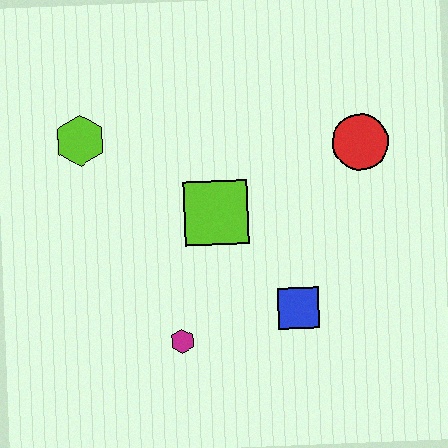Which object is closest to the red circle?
The lime square is closest to the red circle.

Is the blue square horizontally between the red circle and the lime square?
Yes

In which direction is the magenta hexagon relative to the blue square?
The magenta hexagon is to the left of the blue square.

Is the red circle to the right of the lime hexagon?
Yes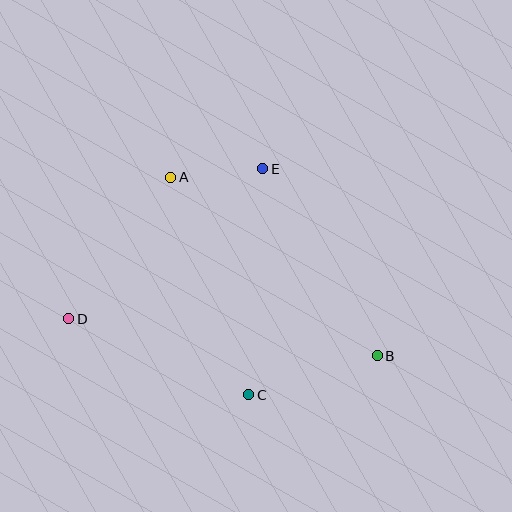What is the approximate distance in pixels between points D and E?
The distance between D and E is approximately 246 pixels.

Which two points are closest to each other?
Points A and E are closest to each other.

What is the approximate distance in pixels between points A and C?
The distance between A and C is approximately 231 pixels.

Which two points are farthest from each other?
Points B and D are farthest from each other.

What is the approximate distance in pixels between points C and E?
The distance between C and E is approximately 226 pixels.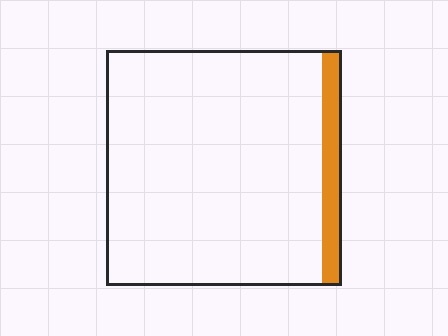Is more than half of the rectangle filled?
No.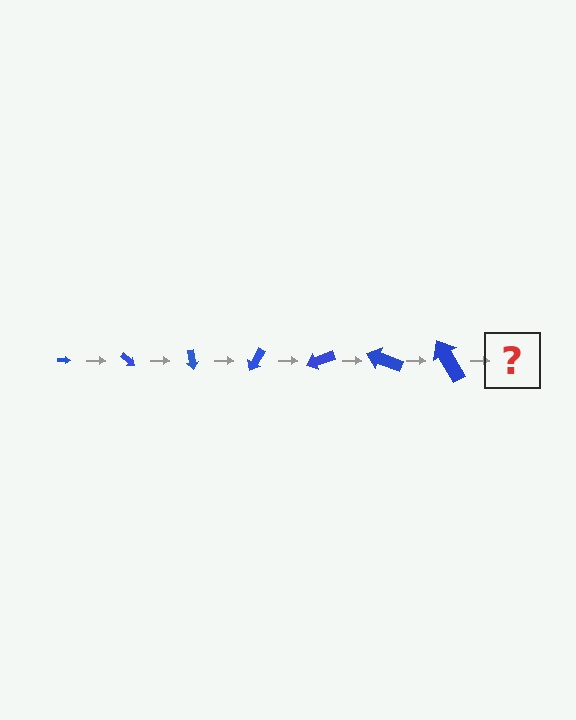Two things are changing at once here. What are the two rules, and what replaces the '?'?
The two rules are that the arrow grows larger each step and it rotates 40 degrees each step. The '?' should be an arrow, larger than the previous one and rotated 280 degrees from the start.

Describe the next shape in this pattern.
It should be an arrow, larger than the previous one and rotated 280 degrees from the start.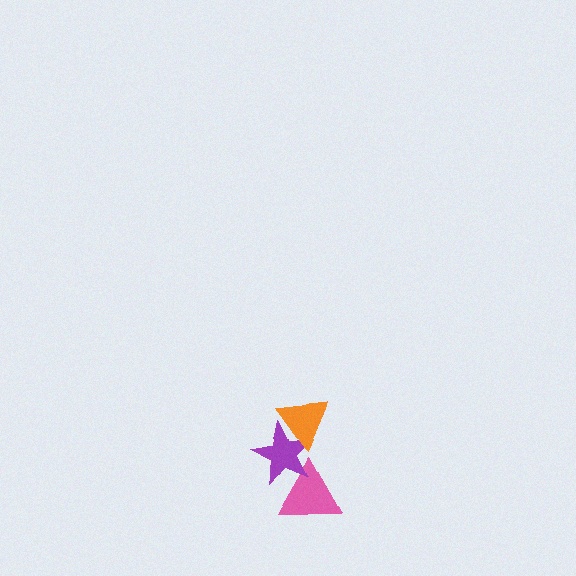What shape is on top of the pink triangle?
The purple star is on top of the pink triangle.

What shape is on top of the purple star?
The orange triangle is on top of the purple star.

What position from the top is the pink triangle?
The pink triangle is 3rd from the top.